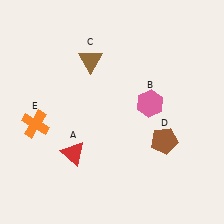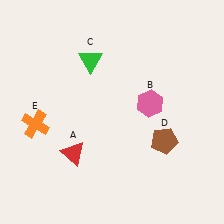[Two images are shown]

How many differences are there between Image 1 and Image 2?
There is 1 difference between the two images.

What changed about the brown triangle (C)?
In Image 1, C is brown. In Image 2, it changed to green.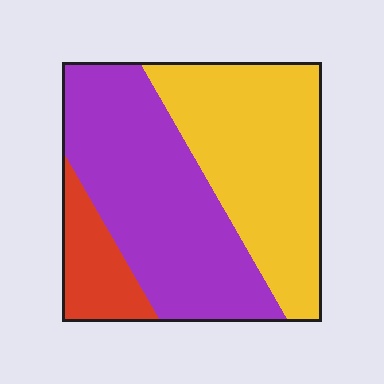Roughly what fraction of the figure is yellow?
Yellow takes up about two fifths (2/5) of the figure.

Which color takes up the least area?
Red, at roughly 15%.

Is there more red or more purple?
Purple.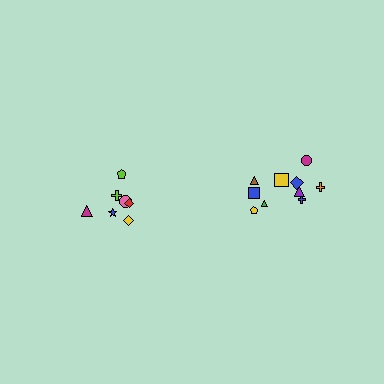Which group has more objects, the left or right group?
The right group.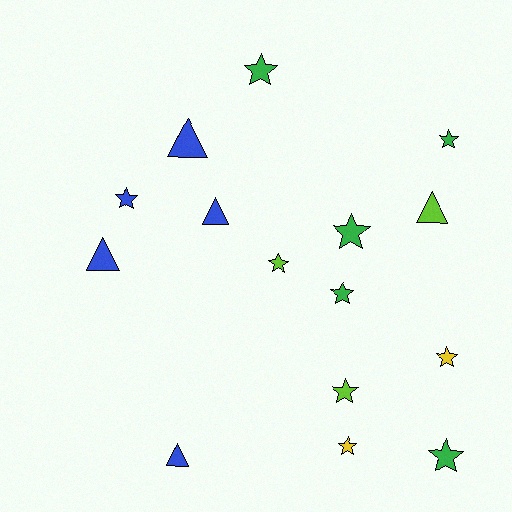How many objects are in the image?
There are 15 objects.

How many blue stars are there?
There is 1 blue star.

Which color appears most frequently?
Green, with 5 objects.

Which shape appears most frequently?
Star, with 10 objects.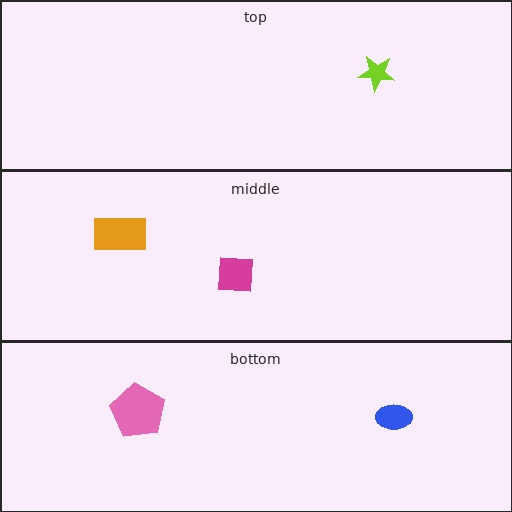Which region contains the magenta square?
The middle region.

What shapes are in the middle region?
The orange rectangle, the magenta square.